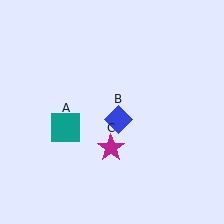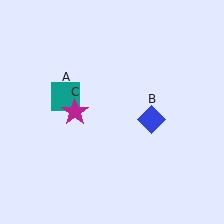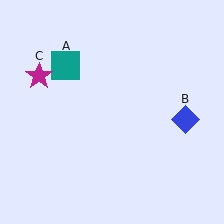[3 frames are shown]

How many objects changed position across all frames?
3 objects changed position: teal square (object A), blue diamond (object B), magenta star (object C).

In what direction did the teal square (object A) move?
The teal square (object A) moved up.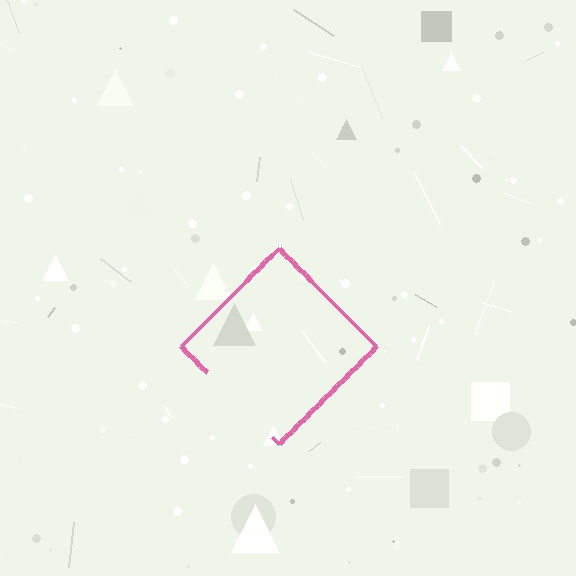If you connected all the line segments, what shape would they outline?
They would outline a diamond.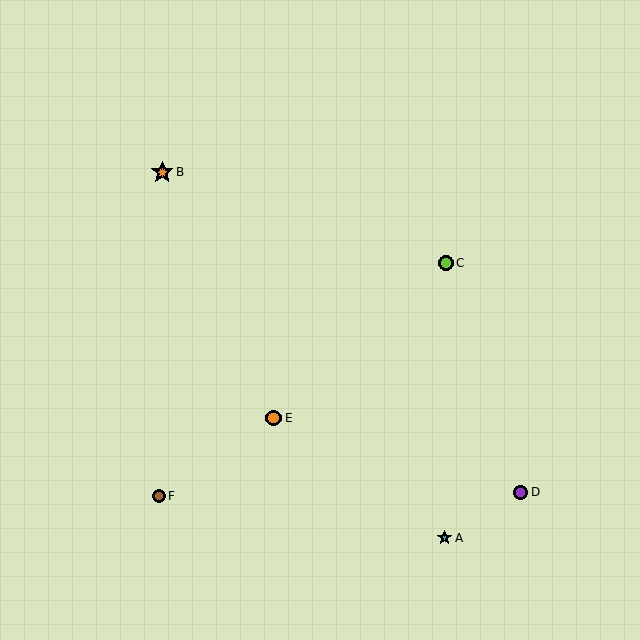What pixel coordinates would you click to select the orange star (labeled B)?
Click at (162, 172) to select the orange star B.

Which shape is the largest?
The orange star (labeled B) is the largest.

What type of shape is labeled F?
Shape F is a brown circle.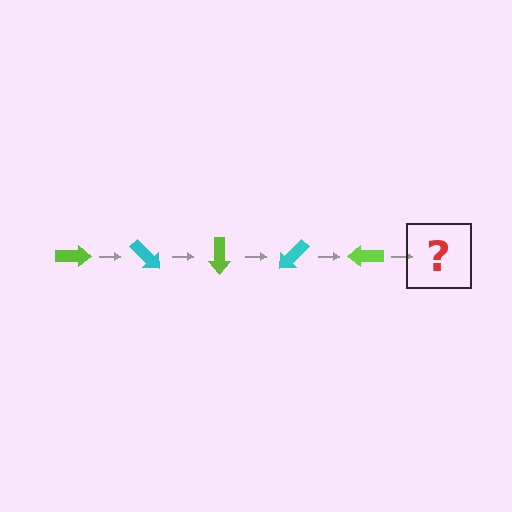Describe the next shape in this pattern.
It should be a cyan arrow, rotated 225 degrees from the start.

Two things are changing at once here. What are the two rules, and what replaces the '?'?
The two rules are that it rotates 45 degrees each step and the color cycles through lime and cyan. The '?' should be a cyan arrow, rotated 225 degrees from the start.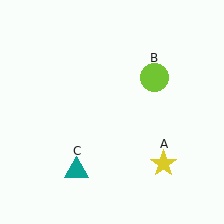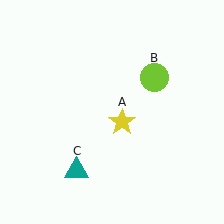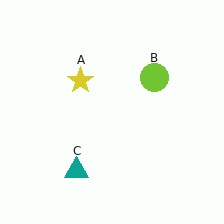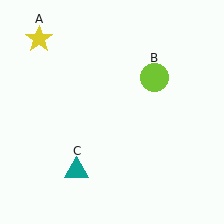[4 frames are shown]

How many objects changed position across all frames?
1 object changed position: yellow star (object A).